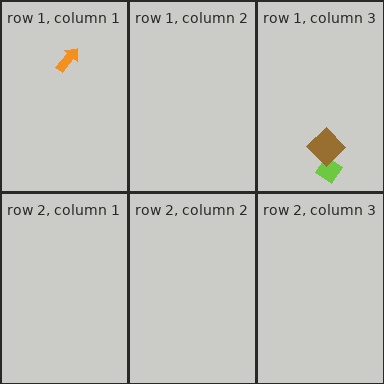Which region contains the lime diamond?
The row 1, column 3 region.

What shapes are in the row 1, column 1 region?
The orange arrow.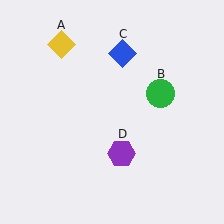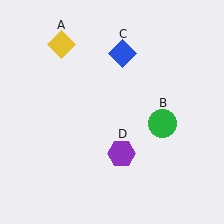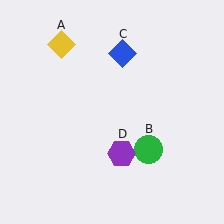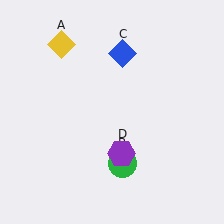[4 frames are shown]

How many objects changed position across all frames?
1 object changed position: green circle (object B).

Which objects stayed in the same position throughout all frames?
Yellow diamond (object A) and blue diamond (object C) and purple hexagon (object D) remained stationary.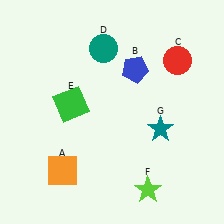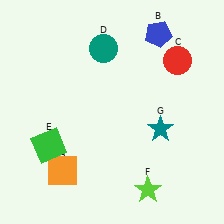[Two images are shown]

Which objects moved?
The objects that moved are: the blue pentagon (B), the green square (E).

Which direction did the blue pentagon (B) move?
The blue pentagon (B) moved up.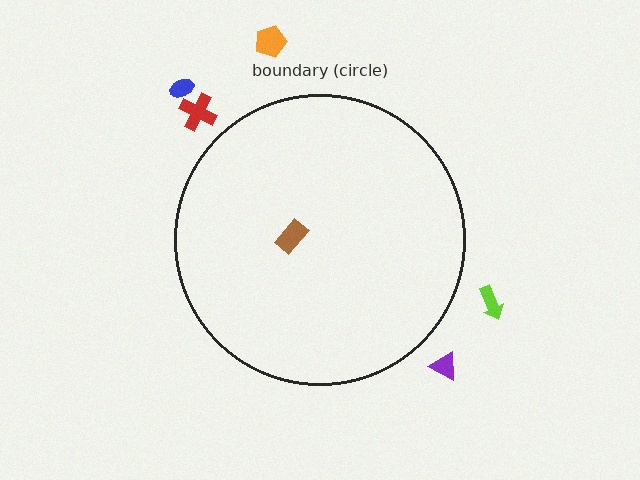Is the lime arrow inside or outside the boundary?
Outside.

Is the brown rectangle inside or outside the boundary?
Inside.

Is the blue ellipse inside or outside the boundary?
Outside.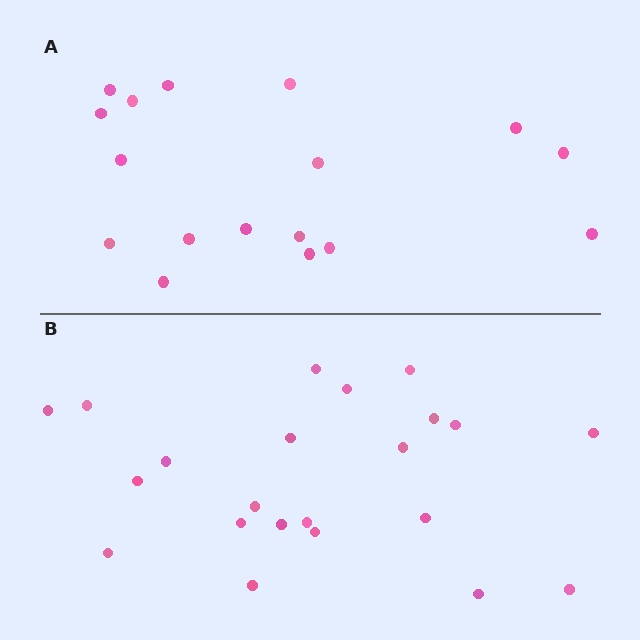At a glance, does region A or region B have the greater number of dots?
Region B (the bottom region) has more dots.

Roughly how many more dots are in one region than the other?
Region B has about 5 more dots than region A.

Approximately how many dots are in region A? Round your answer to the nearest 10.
About 20 dots. (The exact count is 17, which rounds to 20.)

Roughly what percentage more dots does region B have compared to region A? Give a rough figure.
About 30% more.